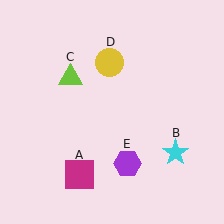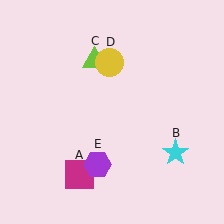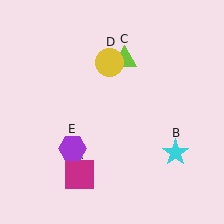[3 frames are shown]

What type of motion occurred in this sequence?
The lime triangle (object C), purple hexagon (object E) rotated clockwise around the center of the scene.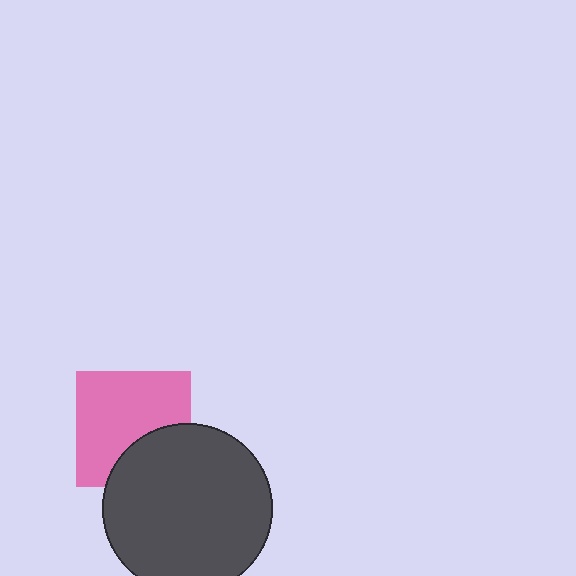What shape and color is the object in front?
The object in front is a dark gray circle.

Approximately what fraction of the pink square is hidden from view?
Roughly 31% of the pink square is hidden behind the dark gray circle.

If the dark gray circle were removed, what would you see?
You would see the complete pink square.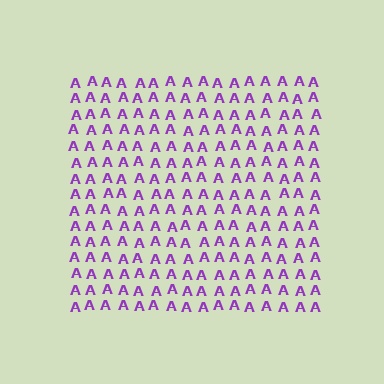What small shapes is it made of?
It is made of small letter A's.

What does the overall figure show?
The overall figure shows a square.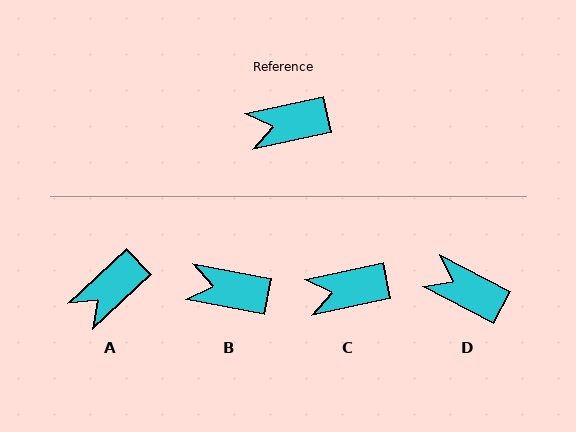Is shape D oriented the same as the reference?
No, it is off by about 40 degrees.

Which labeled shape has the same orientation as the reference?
C.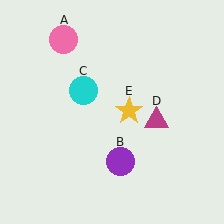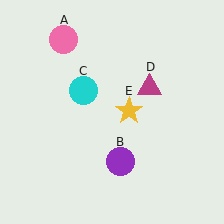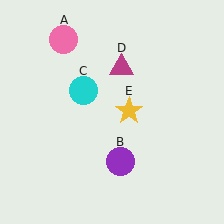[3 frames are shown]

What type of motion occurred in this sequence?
The magenta triangle (object D) rotated counterclockwise around the center of the scene.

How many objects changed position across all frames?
1 object changed position: magenta triangle (object D).